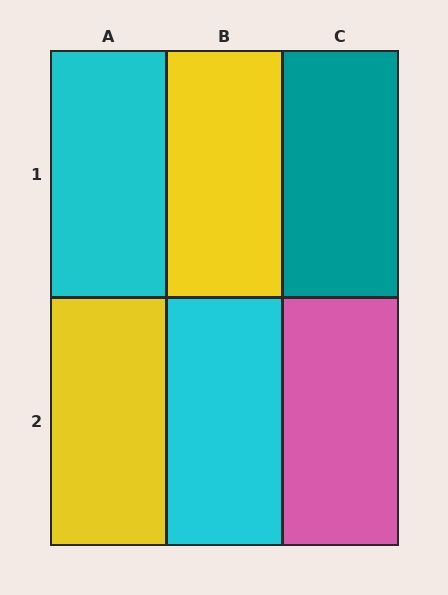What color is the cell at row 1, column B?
Yellow.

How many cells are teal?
1 cell is teal.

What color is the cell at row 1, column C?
Teal.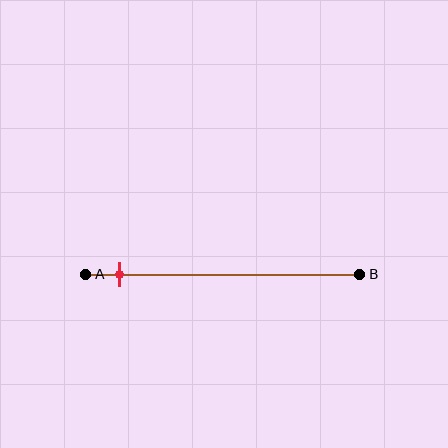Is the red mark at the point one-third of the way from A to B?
No, the mark is at about 10% from A, not at the 33% one-third point.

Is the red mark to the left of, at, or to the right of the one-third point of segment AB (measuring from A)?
The red mark is to the left of the one-third point of segment AB.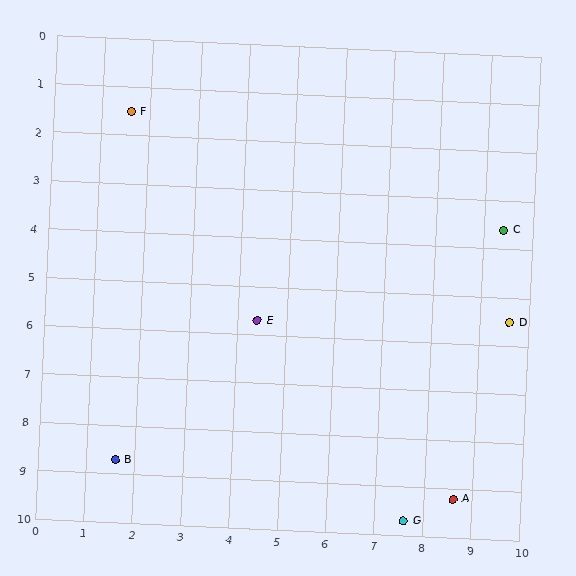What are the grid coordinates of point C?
Point C is at approximately (9.4, 3.6).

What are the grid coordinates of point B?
Point B is at approximately (1.6, 8.7).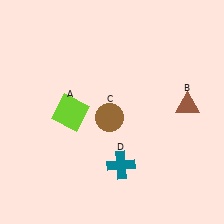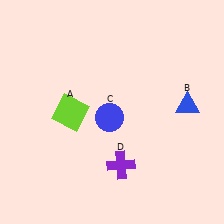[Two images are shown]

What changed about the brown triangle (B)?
In Image 1, B is brown. In Image 2, it changed to blue.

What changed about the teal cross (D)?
In Image 1, D is teal. In Image 2, it changed to purple.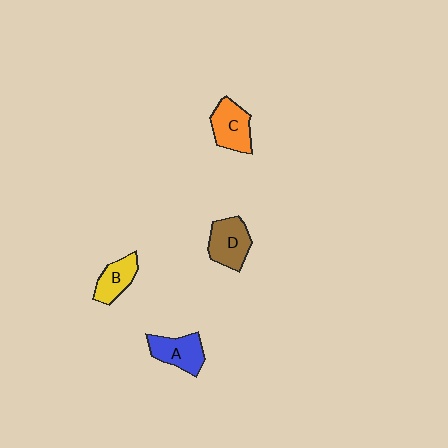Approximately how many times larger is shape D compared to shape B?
Approximately 1.3 times.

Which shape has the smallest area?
Shape B (yellow).